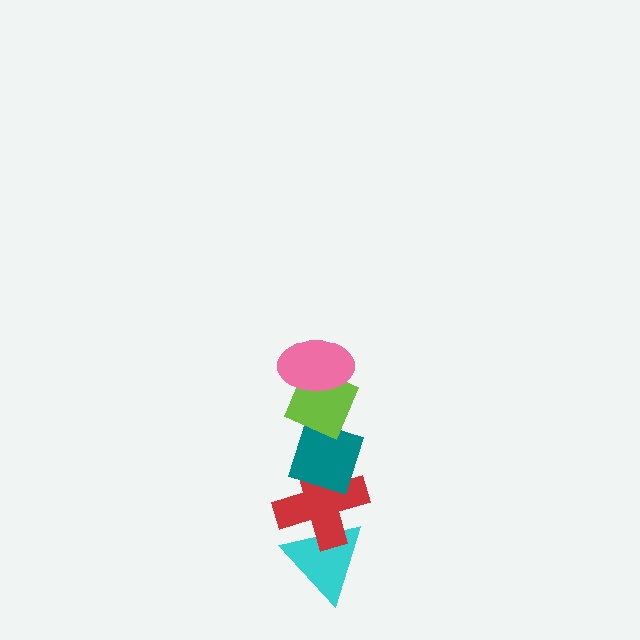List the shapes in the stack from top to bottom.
From top to bottom: the pink ellipse, the lime diamond, the teal diamond, the red cross, the cyan triangle.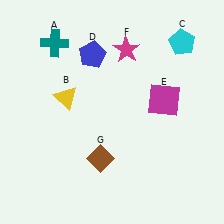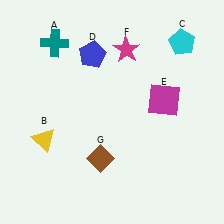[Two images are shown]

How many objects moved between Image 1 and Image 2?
1 object moved between the two images.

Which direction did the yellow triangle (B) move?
The yellow triangle (B) moved down.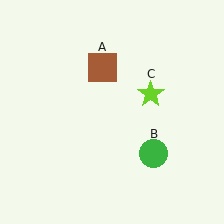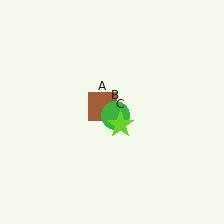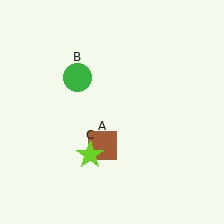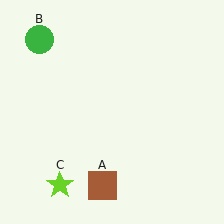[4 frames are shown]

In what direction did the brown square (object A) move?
The brown square (object A) moved down.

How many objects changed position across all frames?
3 objects changed position: brown square (object A), green circle (object B), lime star (object C).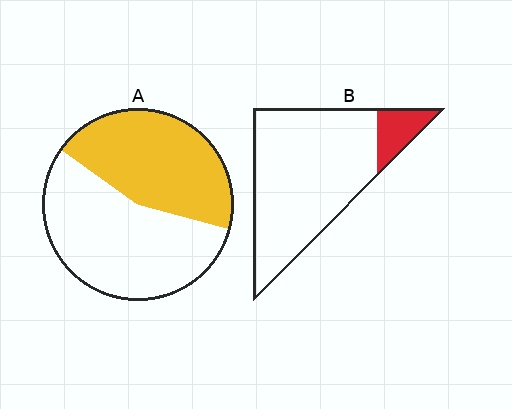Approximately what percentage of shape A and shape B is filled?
A is approximately 45% and B is approximately 15%.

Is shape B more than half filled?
No.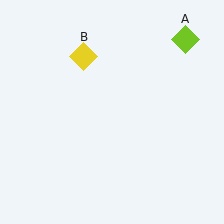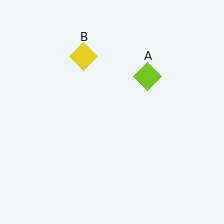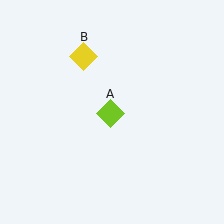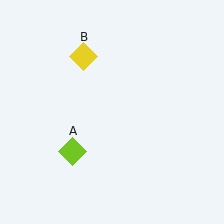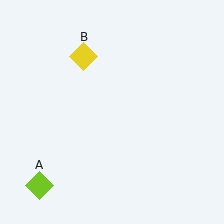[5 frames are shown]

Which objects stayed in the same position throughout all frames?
Yellow diamond (object B) remained stationary.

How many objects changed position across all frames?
1 object changed position: lime diamond (object A).